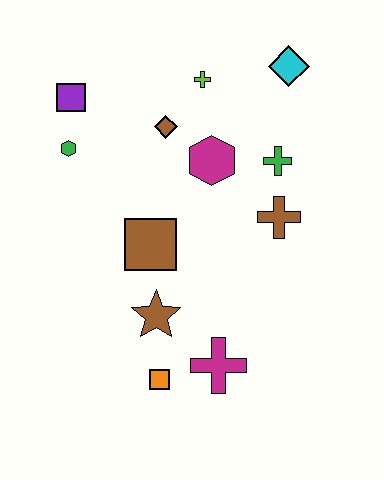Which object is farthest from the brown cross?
The purple square is farthest from the brown cross.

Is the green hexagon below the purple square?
Yes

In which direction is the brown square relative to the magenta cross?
The brown square is above the magenta cross.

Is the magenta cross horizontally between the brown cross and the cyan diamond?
No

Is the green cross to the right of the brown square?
Yes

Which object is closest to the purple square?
The green hexagon is closest to the purple square.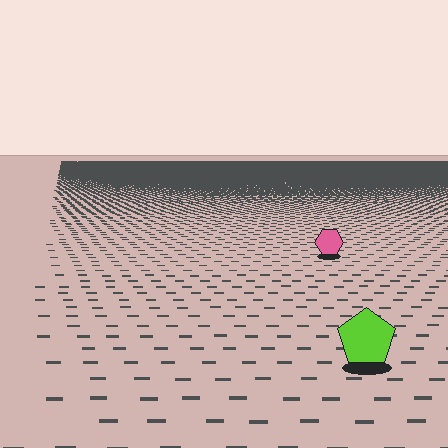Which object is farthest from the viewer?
The pink hexagon is farthest from the viewer. It appears smaller and the ground texture around it is denser.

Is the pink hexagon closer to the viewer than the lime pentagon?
No. The lime pentagon is closer — you can tell from the texture gradient: the ground texture is coarser near it.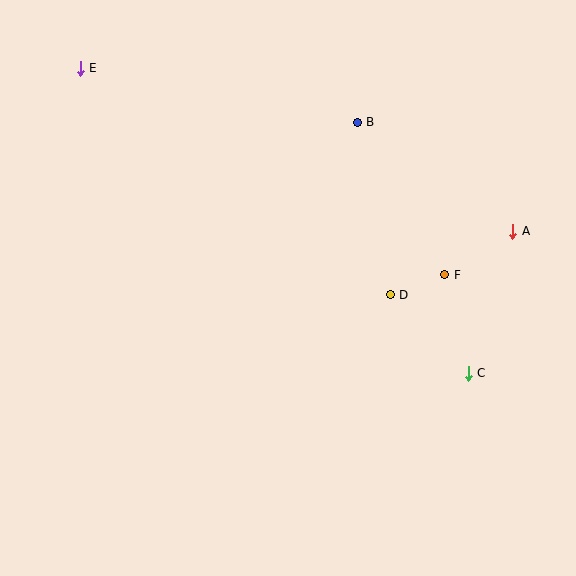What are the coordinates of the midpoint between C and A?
The midpoint between C and A is at (491, 302).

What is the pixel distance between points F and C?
The distance between F and C is 101 pixels.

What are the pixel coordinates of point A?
Point A is at (513, 231).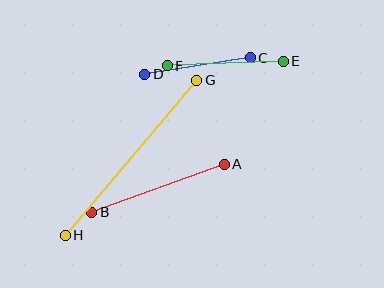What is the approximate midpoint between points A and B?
The midpoint is at approximately (158, 188) pixels.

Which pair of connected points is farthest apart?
Points G and H are farthest apart.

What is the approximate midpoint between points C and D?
The midpoint is at approximately (197, 66) pixels.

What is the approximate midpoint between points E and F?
The midpoint is at approximately (225, 63) pixels.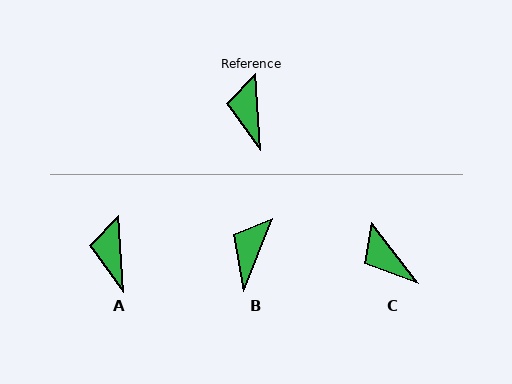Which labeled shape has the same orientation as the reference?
A.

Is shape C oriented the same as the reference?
No, it is off by about 34 degrees.